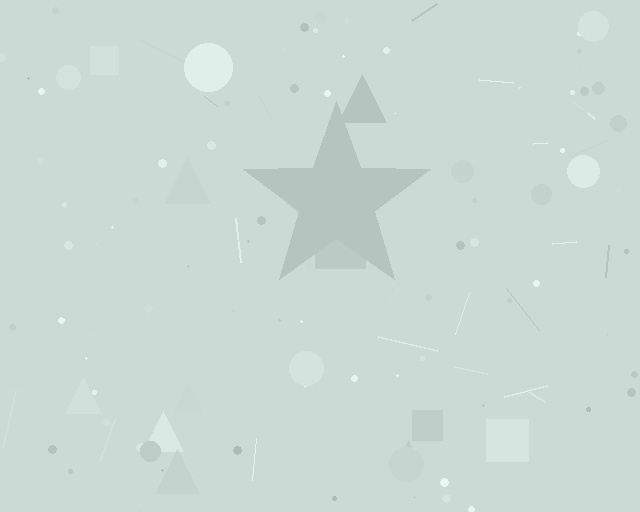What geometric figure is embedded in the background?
A star is embedded in the background.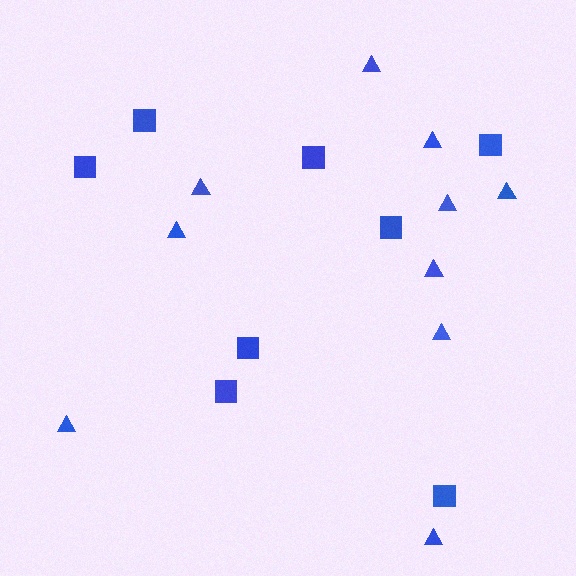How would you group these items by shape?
There are 2 groups: one group of triangles (10) and one group of squares (8).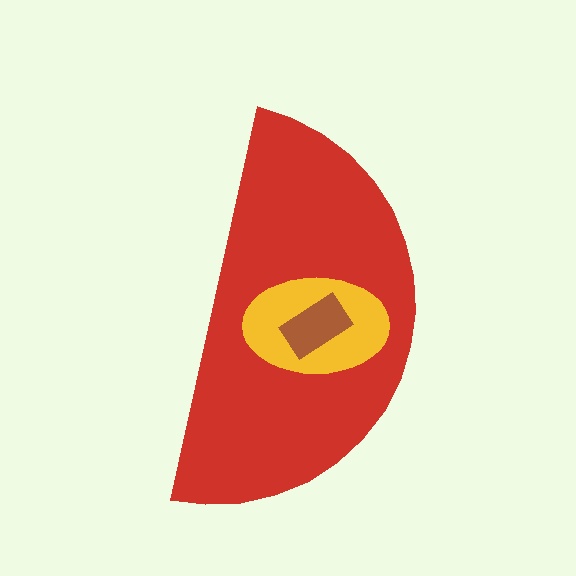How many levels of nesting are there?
3.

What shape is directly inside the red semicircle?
The yellow ellipse.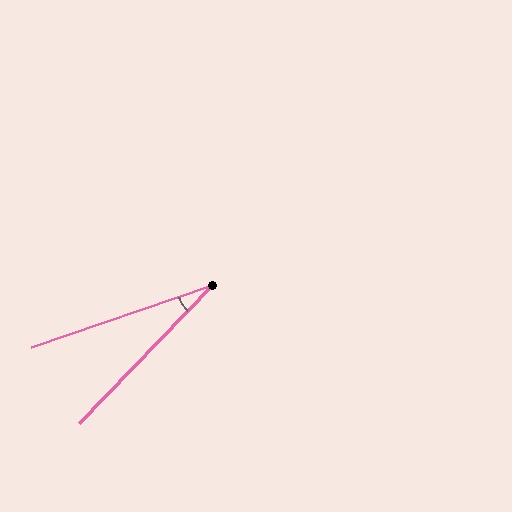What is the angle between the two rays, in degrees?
Approximately 27 degrees.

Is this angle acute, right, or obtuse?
It is acute.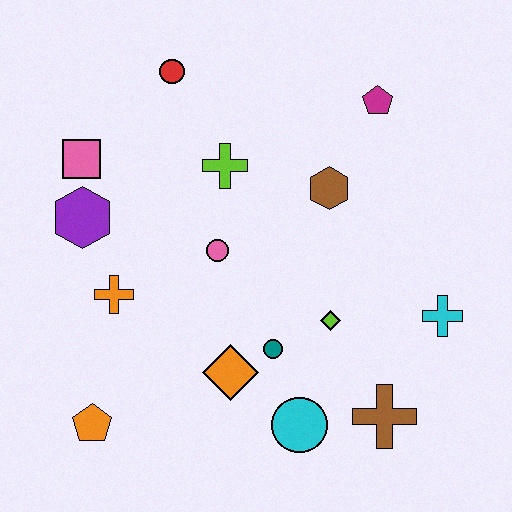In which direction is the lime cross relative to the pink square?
The lime cross is to the right of the pink square.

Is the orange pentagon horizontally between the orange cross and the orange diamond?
No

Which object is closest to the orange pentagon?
The orange cross is closest to the orange pentagon.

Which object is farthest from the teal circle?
The red circle is farthest from the teal circle.